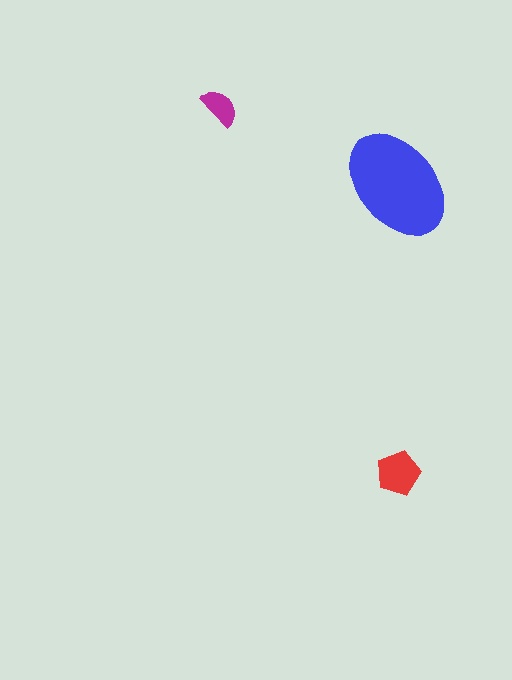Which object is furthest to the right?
The red pentagon is rightmost.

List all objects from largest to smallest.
The blue ellipse, the red pentagon, the magenta semicircle.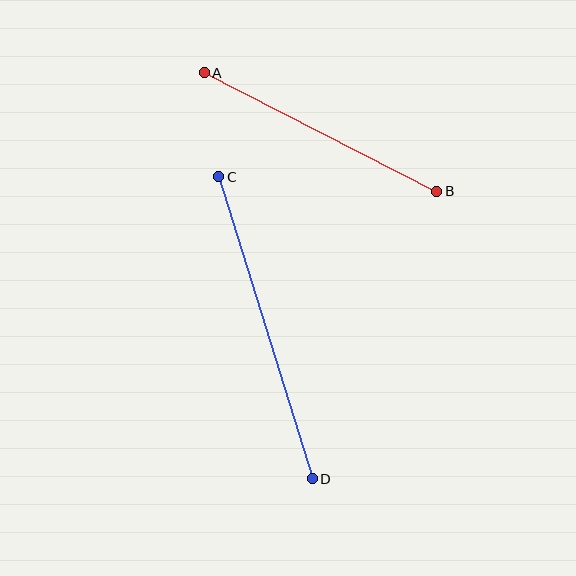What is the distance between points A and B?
The distance is approximately 261 pixels.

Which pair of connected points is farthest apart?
Points C and D are farthest apart.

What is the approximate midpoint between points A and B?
The midpoint is at approximately (321, 132) pixels.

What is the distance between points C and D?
The distance is approximately 316 pixels.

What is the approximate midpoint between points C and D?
The midpoint is at approximately (266, 328) pixels.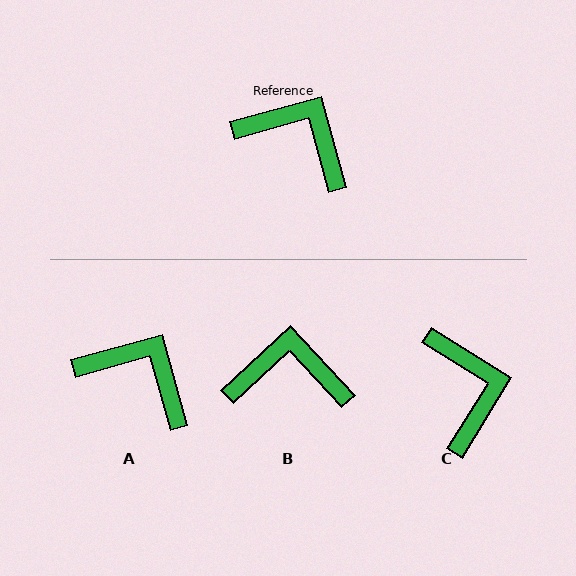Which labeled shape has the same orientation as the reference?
A.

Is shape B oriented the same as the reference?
No, it is off by about 27 degrees.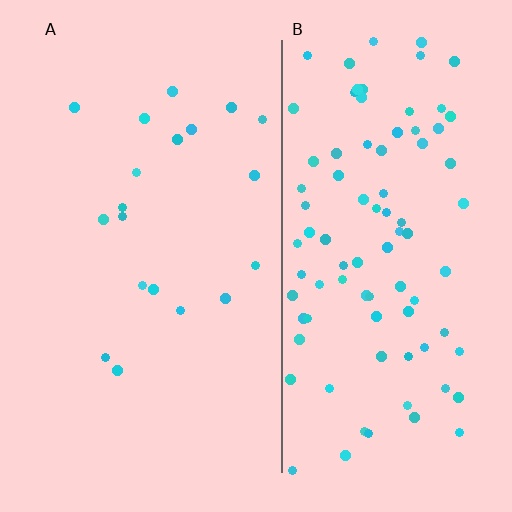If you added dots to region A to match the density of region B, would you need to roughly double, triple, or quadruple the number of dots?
Approximately quadruple.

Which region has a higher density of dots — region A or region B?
B (the right).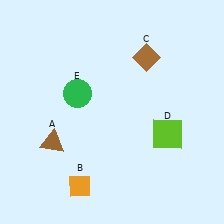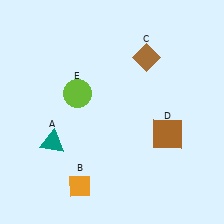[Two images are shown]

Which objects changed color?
A changed from brown to teal. D changed from lime to brown. E changed from green to lime.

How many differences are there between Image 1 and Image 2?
There are 3 differences between the two images.